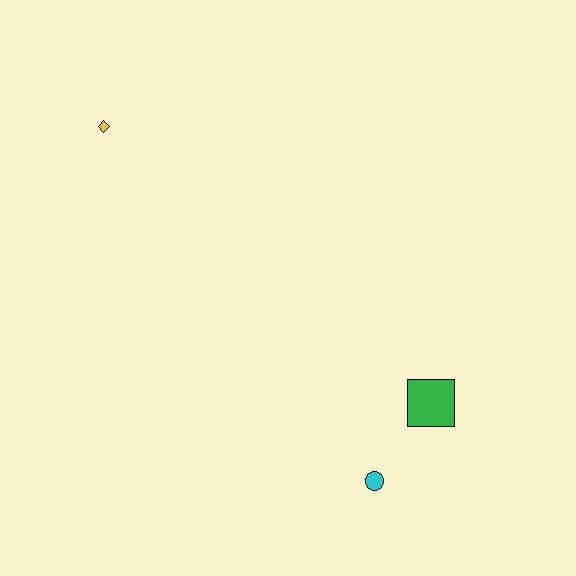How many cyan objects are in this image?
There is 1 cyan object.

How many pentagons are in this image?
There are no pentagons.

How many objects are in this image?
There are 3 objects.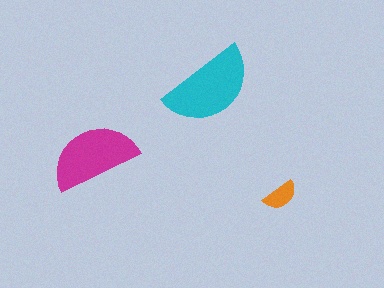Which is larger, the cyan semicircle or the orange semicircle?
The cyan one.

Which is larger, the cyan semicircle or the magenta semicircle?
The cyan one.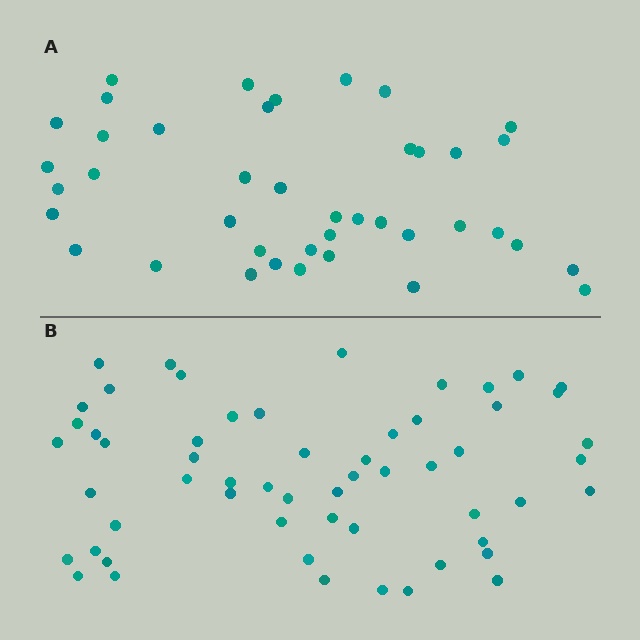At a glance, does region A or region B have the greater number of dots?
Region B (the bottom region) has more dots.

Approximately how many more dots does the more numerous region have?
Region B has approximately 15 more dots than region A.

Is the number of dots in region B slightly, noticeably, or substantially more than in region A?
Region B has noticeably more, but not dramatically so. The ratio is roughly 1.4 to 1.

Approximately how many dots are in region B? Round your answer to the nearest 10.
About 60 dots. (The exact count is 57, which rounds to 60.)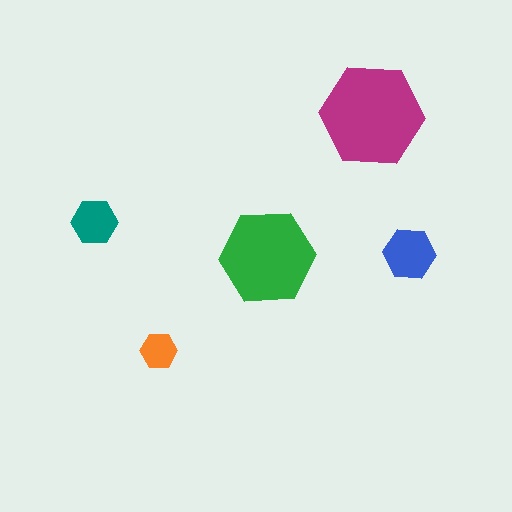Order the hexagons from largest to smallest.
the magenta one, the green one, the blue one, the teal one, the orange one.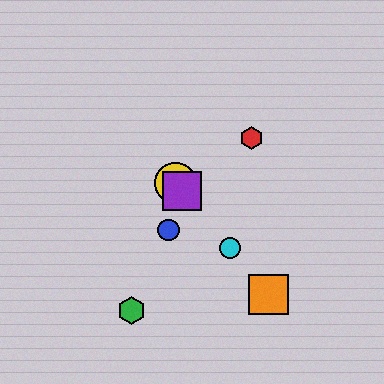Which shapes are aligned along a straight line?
The yellow circle, the purple square, the orange square, the cyan circle are aligned along a straight line.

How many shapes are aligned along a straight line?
4 shapes (the yellow circle, the purple square, the orange square, the cyan circle) are aligned along a straight line.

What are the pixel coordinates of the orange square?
The orange square is at (269, 294).